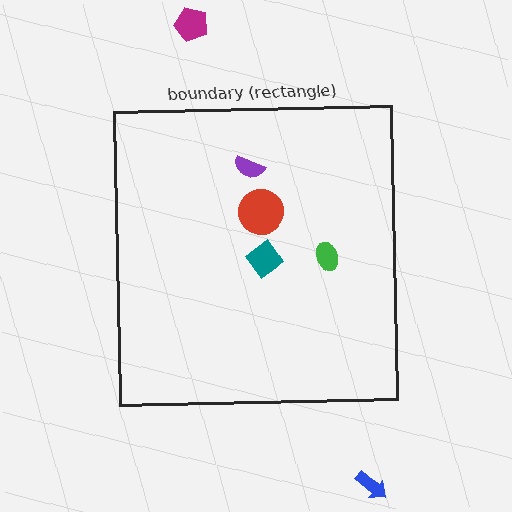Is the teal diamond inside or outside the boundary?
Inside.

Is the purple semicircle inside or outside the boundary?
Inside.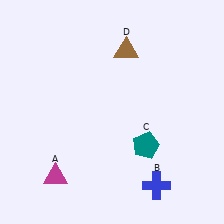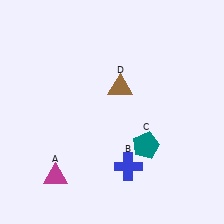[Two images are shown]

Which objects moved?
The objects that moved are: the blue cross (B), the brown triangle (D).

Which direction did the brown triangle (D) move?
The brown triangle (D) moved down.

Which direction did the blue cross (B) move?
The blue cross (B) moved left.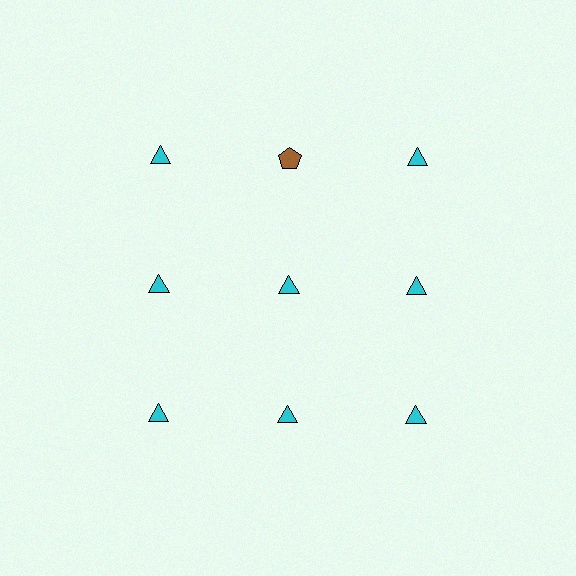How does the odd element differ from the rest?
It differs in both color (brown instead of cyan) and shape (pentagon instead of triangle).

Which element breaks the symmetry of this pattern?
The brown pentagon in the top row, second from left column breaks the symmetry. All other shapes are cyan triangles.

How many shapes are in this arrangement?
There are 9 shapes arranged in a grid pattern.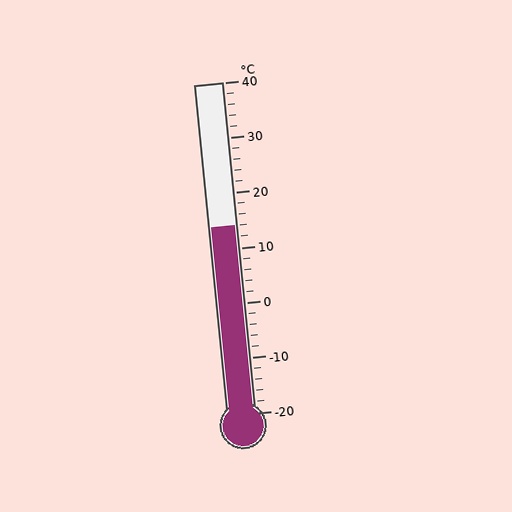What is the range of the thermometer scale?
The thermometer scale ranges from -20°C to 40°C.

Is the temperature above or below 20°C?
The temperature is below 20°C.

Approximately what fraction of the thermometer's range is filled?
The thermometer is filled to approximately 55% of its range.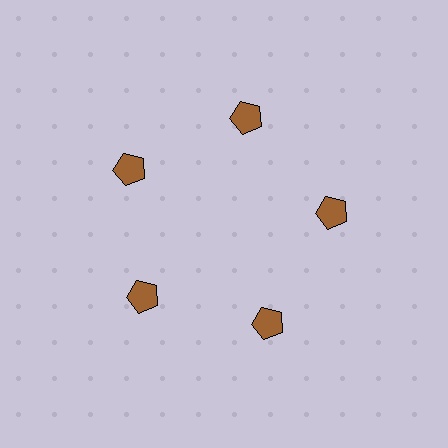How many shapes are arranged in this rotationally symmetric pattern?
There are 5 shapes, arranged in 5 groups of 1.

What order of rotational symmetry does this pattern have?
This pattern has 5-fold rotational symmetry.